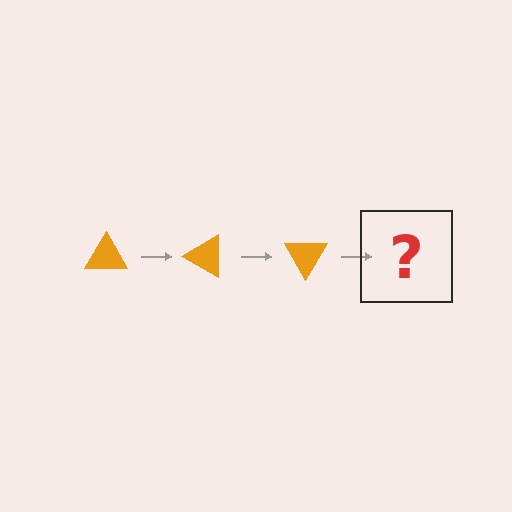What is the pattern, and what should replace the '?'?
The pattern is that the triangle rotates 30 degrees each step. The '?' should be an orange triangle rotated 90 degrees.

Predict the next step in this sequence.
The next step is an orange triangle rotated 90 degrees.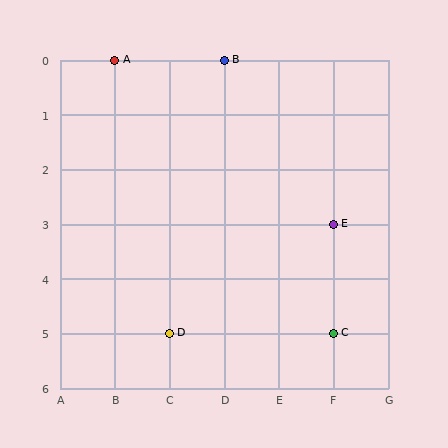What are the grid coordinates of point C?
Point C is at grid coordinates (F, 5).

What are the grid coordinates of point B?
Point B is at grid coordinates (D, 0).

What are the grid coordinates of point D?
Point D is at grid coordinates (C, 5).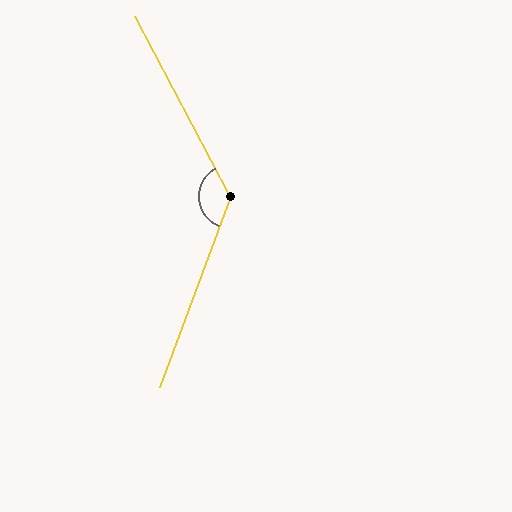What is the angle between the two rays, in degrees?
Approximately 132 degrees.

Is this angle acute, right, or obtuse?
It is obtuse.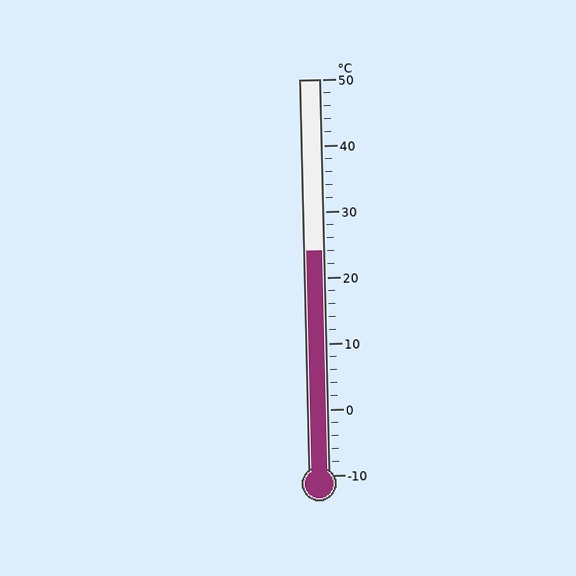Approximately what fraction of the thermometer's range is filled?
The thermometer is filled to approximately 55% of its range.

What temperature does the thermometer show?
The thermometer shows approximately 24°C.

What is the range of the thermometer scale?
The thermometer scale ranges from -10°C to 50°C.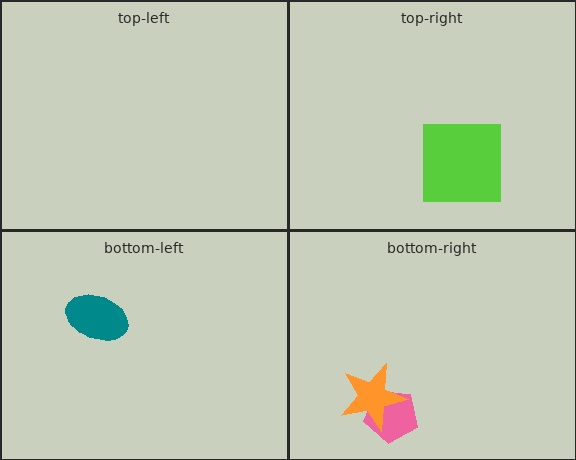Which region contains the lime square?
The top-right region.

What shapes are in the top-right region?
The lime square.